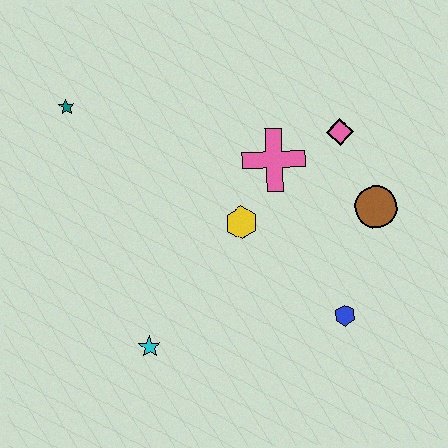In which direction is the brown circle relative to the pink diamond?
The brown circle is below the pink diamond.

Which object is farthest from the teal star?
The blue hexagon is farthest from the teal star.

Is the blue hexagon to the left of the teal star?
No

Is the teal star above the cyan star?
Yes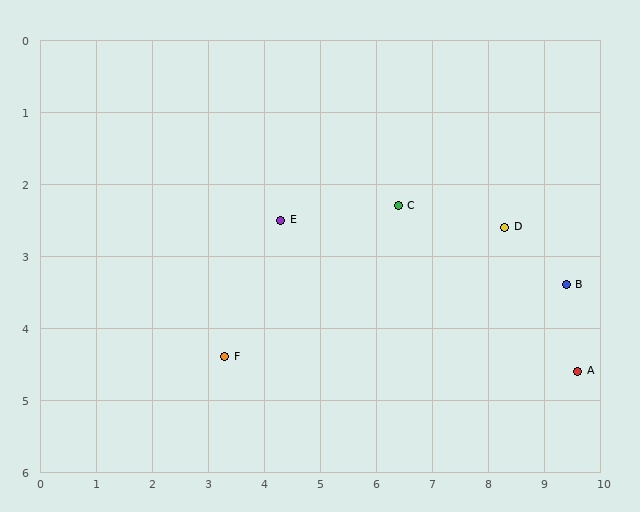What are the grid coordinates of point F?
Point F is at approximately (3.3, 4.4).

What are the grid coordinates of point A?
Point A is at approximately (9.6, 4.6).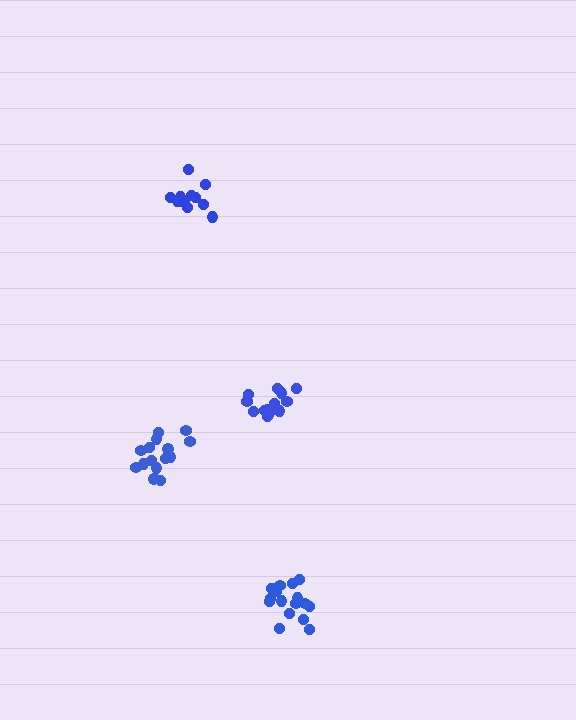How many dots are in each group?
Group 1: 16 dots, Group 2: 15 dots, Group 3: 11 dots, Group 4: 14 dots (56 total).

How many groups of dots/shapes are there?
There are 4 groups.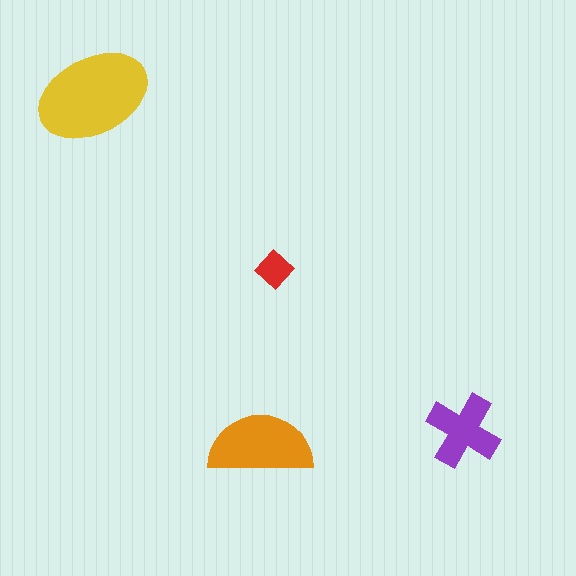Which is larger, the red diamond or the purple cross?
The purple cross.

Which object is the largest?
The yellow ellipse.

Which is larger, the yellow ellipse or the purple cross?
The yellow ellipse.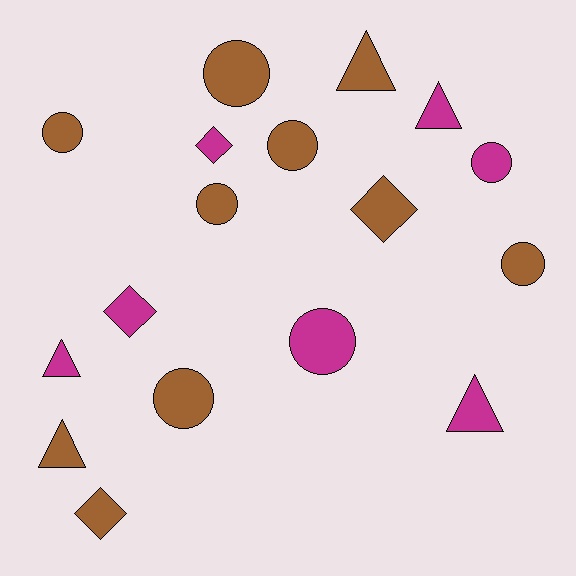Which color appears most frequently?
Brown, with 10 objects.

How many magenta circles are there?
There are 2 magenta circles.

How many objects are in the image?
There are 17 objects.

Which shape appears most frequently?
Circle, with 8 objects.